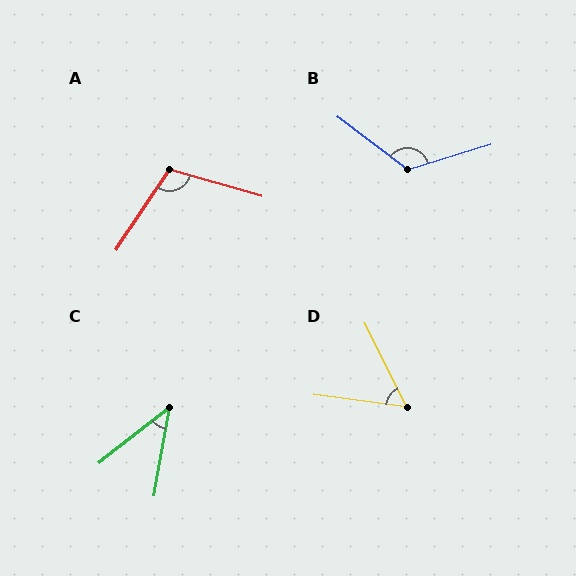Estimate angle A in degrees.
Approximately 108 degrees.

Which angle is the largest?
B, at approximately 126 degrees.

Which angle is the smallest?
C, at approximately 41 degrees.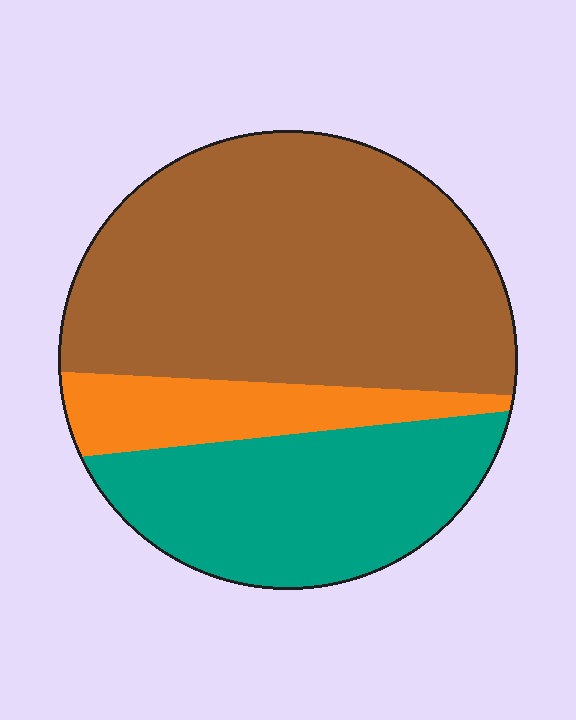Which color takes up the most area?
Brown, at roughly 55%.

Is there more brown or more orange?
Brown.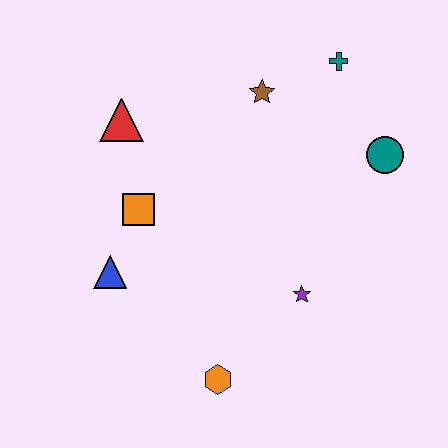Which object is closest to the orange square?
The blue triangle is closest to the orange square.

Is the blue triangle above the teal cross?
No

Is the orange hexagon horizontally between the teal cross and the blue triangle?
Yes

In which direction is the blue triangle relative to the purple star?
The blue triangle is to the left of the purple star.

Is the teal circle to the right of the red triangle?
Yes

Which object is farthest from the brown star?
The orange hexagon is farthest from the brown star.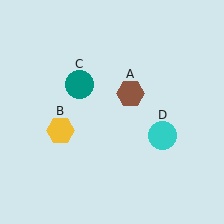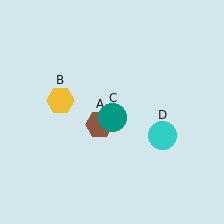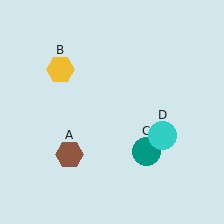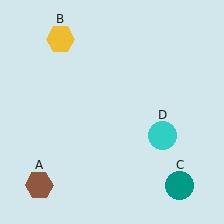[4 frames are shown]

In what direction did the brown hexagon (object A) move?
The brown hexagon (object A) moved down and to the left.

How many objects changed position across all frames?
3 objects changed position: brown hexagon (object A), yellow hexagon (object B), teal circle (object C).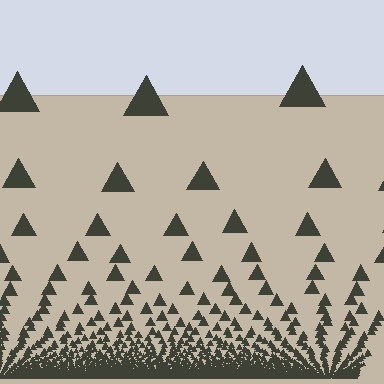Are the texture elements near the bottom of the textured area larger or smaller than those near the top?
Smaller. The gradient is inverted — elements near the bottom are smaller and denser.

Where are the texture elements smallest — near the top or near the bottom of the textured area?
Near the bottom.